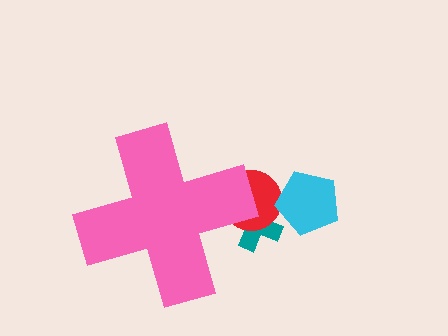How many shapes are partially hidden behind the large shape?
2 shapes are partially hidden.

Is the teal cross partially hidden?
Yes, the teal cross is partially hidden behind the pink cross.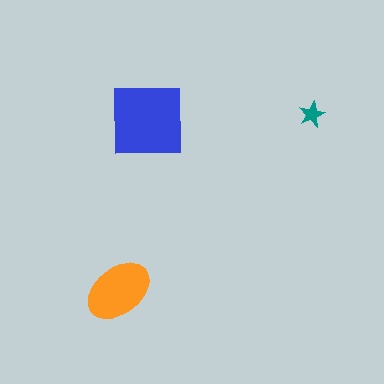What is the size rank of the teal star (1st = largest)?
3rd.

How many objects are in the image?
There are 3 objects in the image.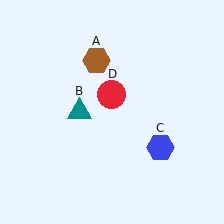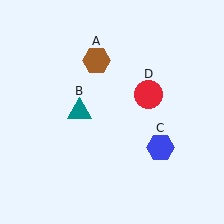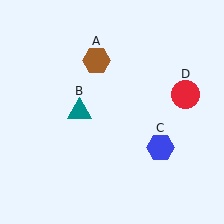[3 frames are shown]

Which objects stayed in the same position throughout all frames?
Brown hexagon (object A) and teal triangle (object B) and blue hexagon (object C) remained stationary.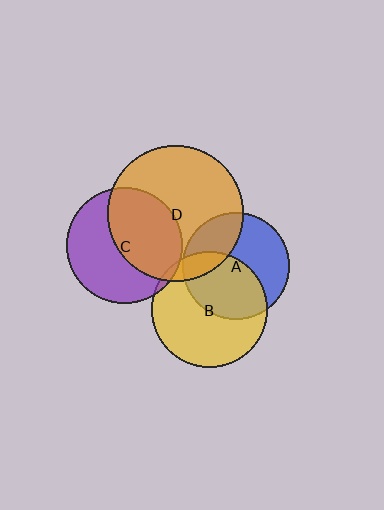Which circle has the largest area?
Circle D (orange).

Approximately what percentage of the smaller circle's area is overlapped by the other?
Approximately 50%.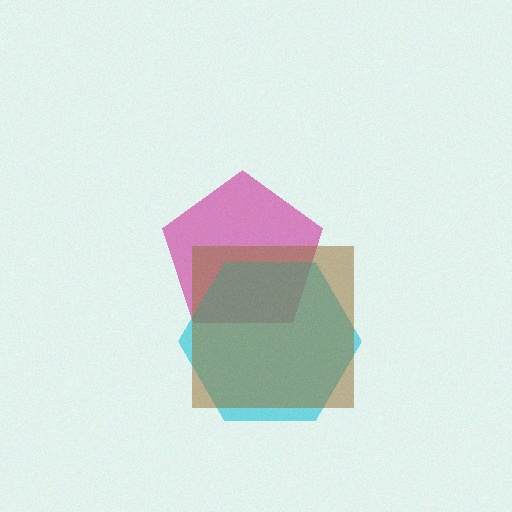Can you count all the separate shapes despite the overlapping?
Yes, there are 3 separate shapes.